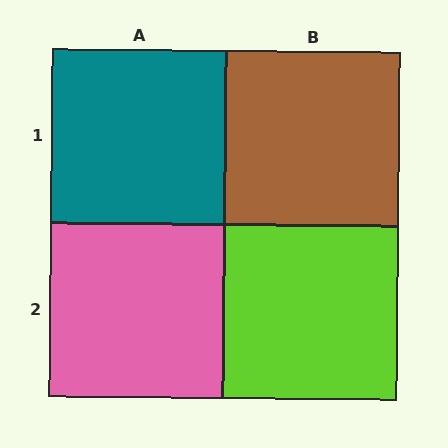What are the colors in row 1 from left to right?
Teal, brown.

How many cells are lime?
1 cell is lime.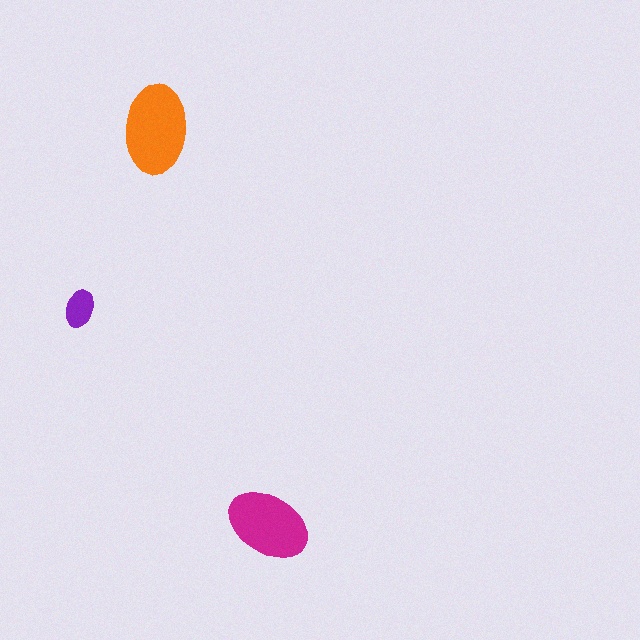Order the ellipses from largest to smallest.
the orange one, the magenta one, the purple one.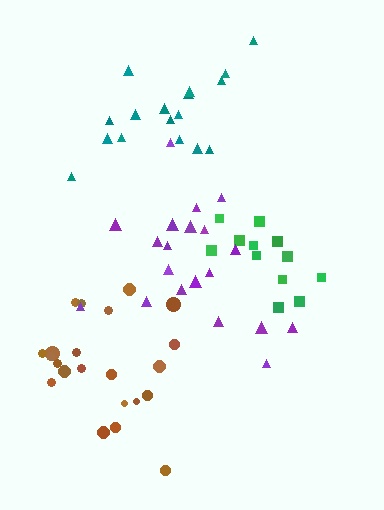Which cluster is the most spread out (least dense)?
Teal.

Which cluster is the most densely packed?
Green.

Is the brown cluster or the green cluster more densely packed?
Green.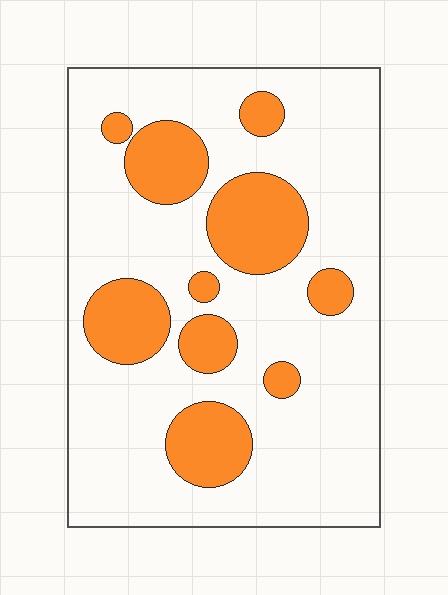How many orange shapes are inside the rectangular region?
10.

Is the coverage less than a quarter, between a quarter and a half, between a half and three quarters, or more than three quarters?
Less than a quarter.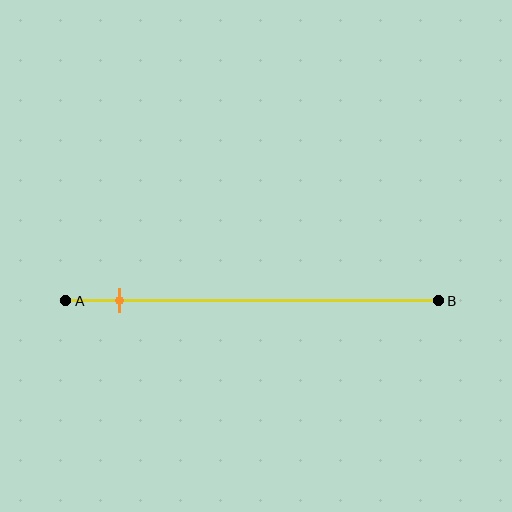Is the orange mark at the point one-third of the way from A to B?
No, the mark is at about 15% from A, not at the 33% one-third point.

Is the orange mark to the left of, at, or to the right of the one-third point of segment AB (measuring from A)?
The orange mark is to the left of the one-third point of segment AB.